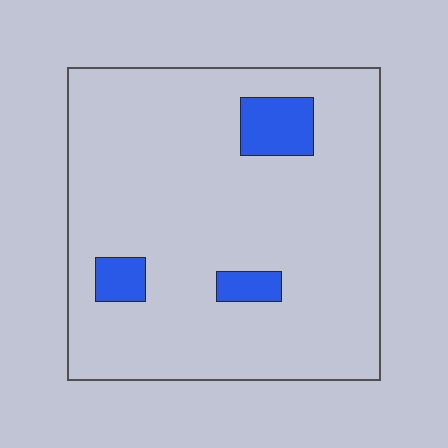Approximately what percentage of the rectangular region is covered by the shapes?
Approximately 10%.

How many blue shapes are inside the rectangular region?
3.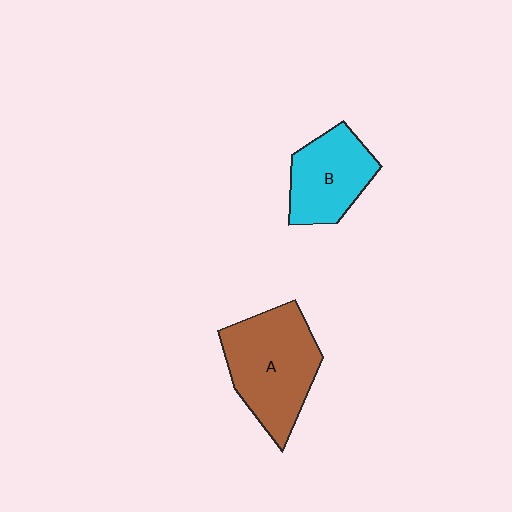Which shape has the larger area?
Shape A (brown).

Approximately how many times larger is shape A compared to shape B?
Approximately 1.4 times.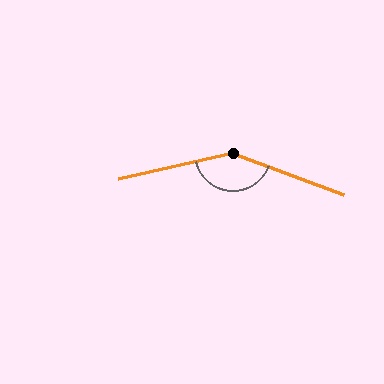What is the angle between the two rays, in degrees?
Approximately 146 degrees.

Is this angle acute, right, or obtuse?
It is obtuse.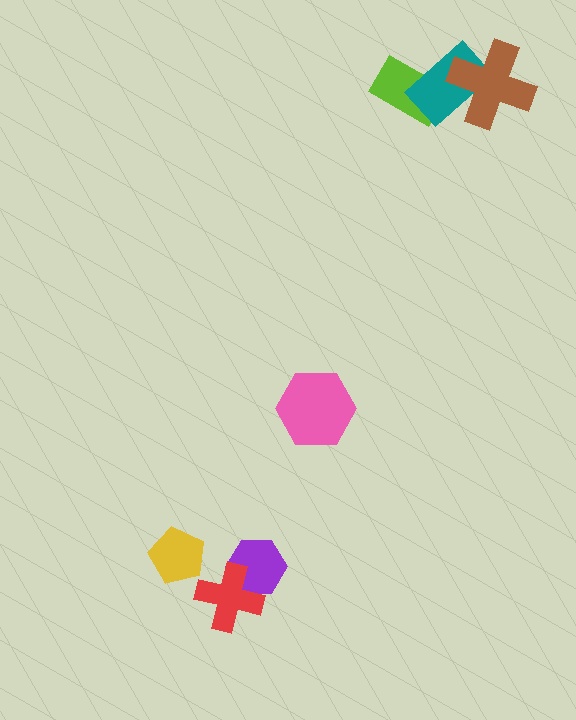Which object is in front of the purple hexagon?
The red cross is in front of the purple hexagon.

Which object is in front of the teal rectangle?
The brown cross is in front of the teal rectangle.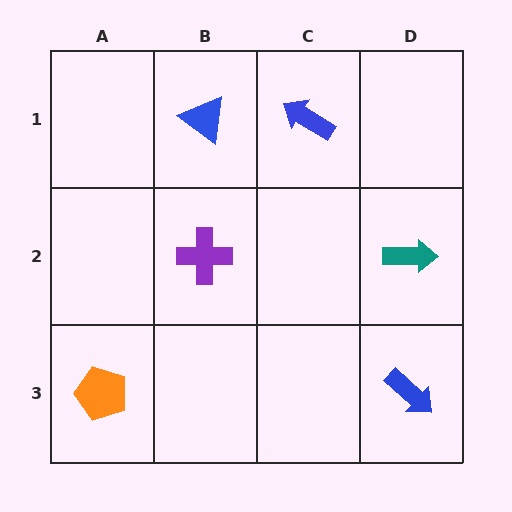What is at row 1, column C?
A blue arrow.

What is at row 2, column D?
A teal arrow.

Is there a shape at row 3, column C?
No, that cell is empty.